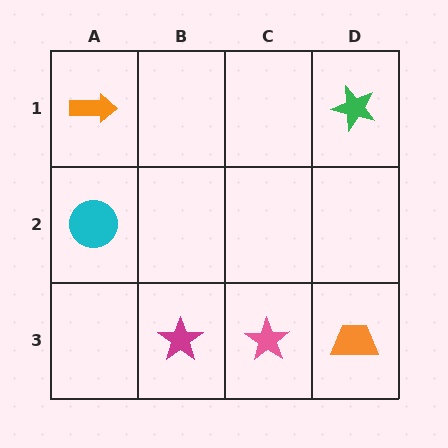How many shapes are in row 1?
2 shapes.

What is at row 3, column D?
An orange trapezoid.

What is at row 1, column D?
A green star.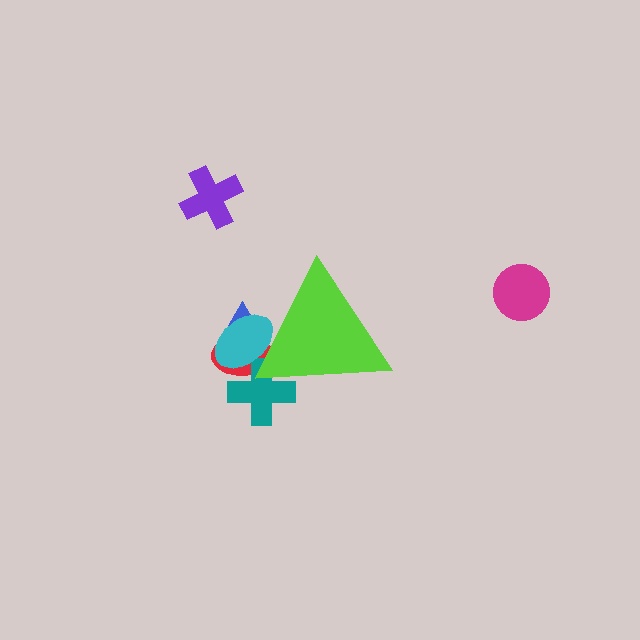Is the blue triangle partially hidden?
Yes, the blue triangle is partially hidden behind the lime triangle.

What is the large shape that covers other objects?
A lime triangle.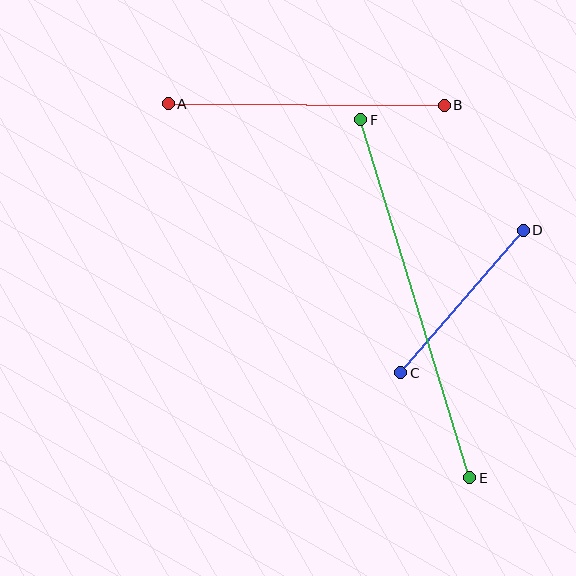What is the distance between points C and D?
The distance is approximately 188 pixels.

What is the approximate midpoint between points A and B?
The midpoint is at approximately (306, 104) pixels.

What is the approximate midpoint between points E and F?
The midpoint is at approximately (415, 299) pixels.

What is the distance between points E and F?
The distance is approximately 374 pixels.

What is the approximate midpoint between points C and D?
The midpoint is at approximately (462, 302) pixels.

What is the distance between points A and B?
The distance is approximately 276 pixels.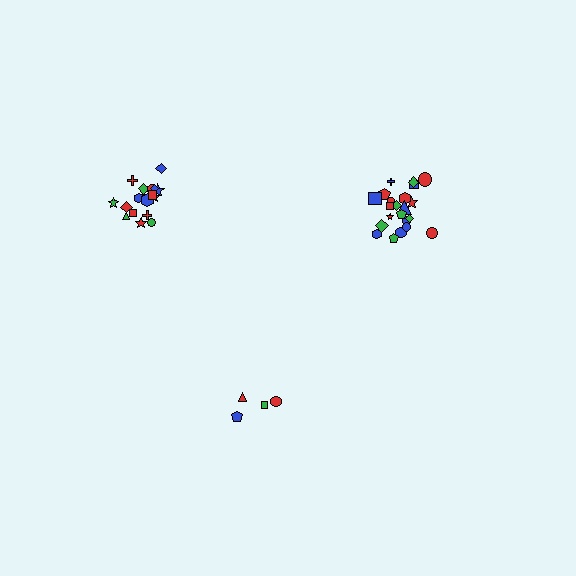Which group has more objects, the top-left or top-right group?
The top-right group.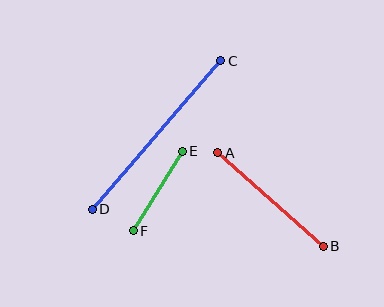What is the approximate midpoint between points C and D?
The midpoint is at approximately (156, 135) pixels.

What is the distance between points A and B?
The distance is approximately 141 pixels.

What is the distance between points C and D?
The distance is approximately 196 pixels.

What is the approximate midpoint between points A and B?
The midpoint is at approximately (270, 199) pixels.